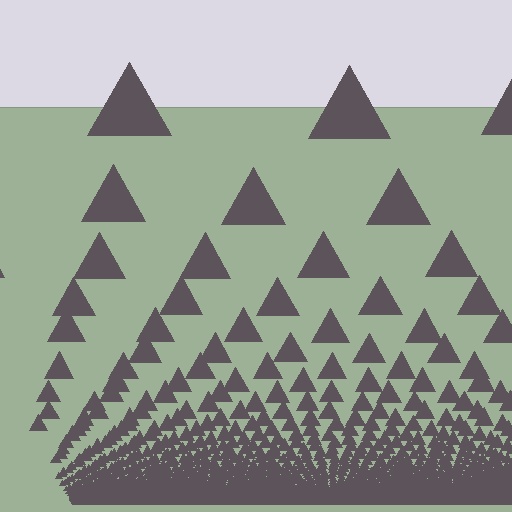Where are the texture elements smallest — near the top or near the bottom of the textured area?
Near the bottom.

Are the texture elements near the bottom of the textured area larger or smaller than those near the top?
Smaller. The gradient is inverted — elements near the bottom are smaller and denser.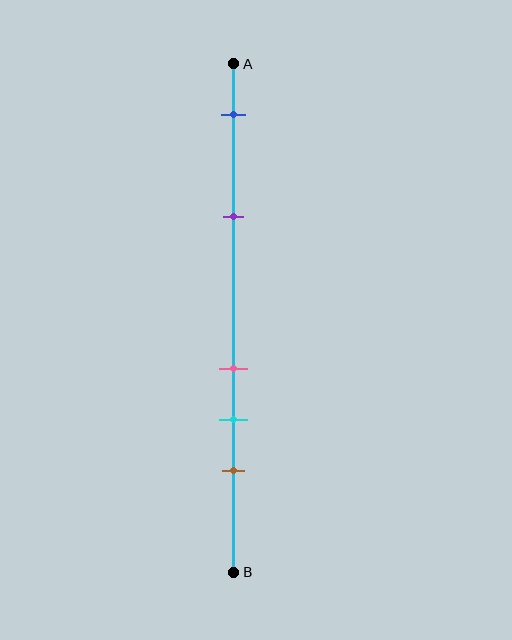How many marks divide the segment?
There are 5 marks dividing the segment.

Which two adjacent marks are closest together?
The pink and cyan marks are the closest adjacent pair.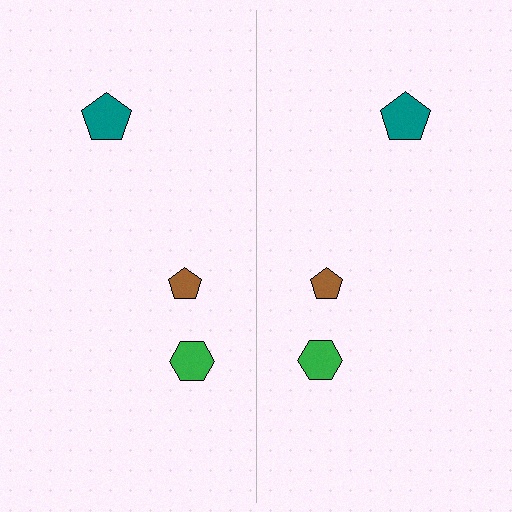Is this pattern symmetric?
Yes, this pattern has bilateral (reflection) symmetry.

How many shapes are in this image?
There are 6 shapes in this image.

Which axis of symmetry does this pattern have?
The pattern has a vertical axis of symmetry running through the center of the image.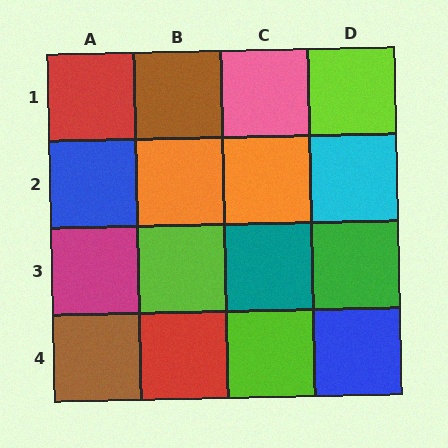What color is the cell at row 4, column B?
Red.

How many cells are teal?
1 cell is teal.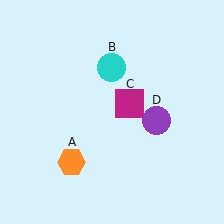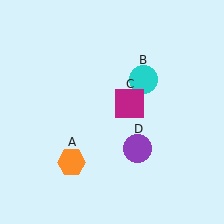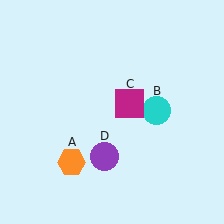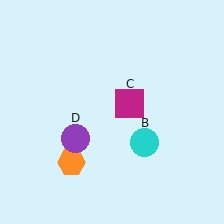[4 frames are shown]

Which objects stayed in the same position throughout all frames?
Orange hexagon (object A) and magenta square (object C) remained stationary.